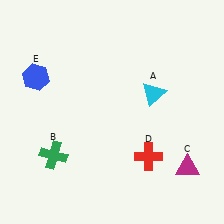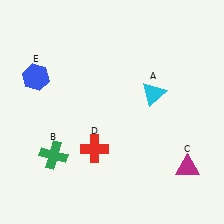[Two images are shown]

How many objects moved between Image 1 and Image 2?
1 object moved between the two images.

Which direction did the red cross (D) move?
The red cross (D) moved left.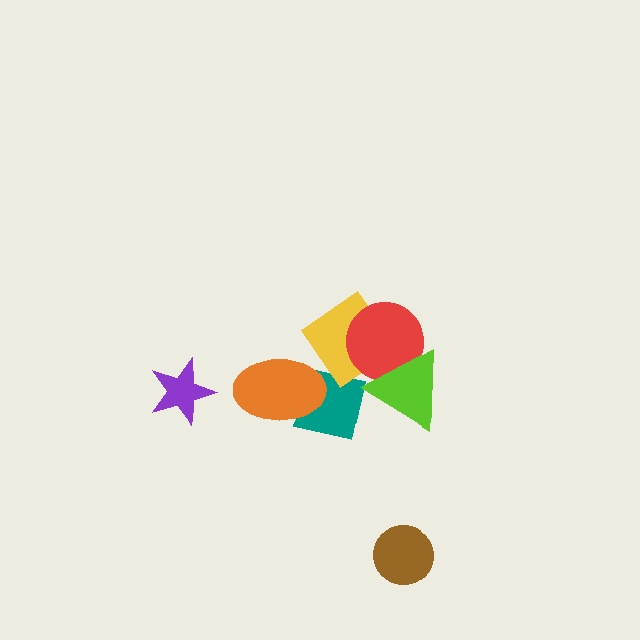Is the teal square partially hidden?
Yes, it is partially covered by another shape.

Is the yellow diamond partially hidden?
Yes, it is partially covered by another shape.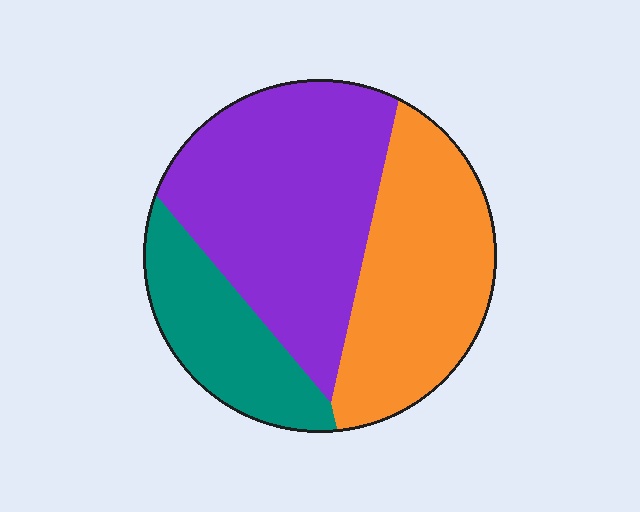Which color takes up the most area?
Purple, at roughly 45%.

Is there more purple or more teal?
Purple.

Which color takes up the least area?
Teal, at roughly 20%.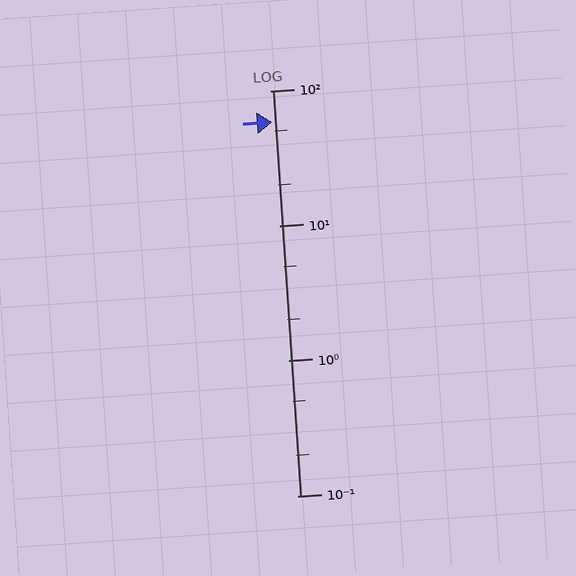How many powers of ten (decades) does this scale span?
The scale spans 3 decades, from 0.1 to 100.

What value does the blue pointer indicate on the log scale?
The pointer indicates approximately 59.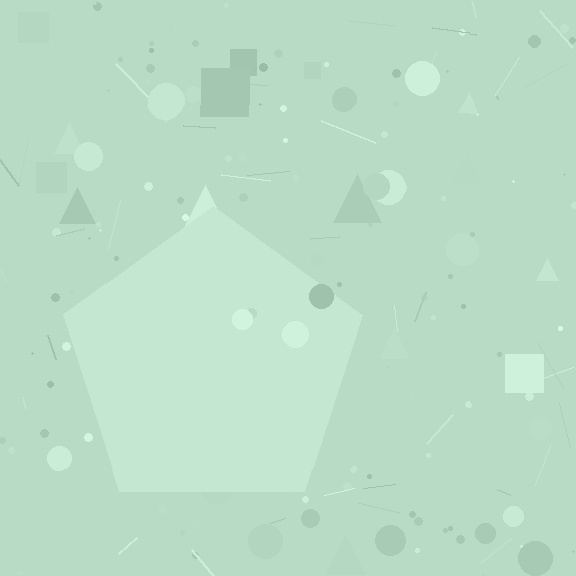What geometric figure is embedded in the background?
A pentagon is embedded in the background.